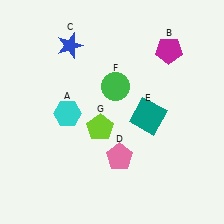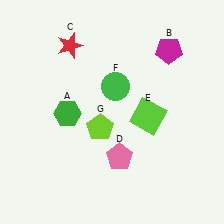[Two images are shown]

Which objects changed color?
A changed from cyan to green. C changed from blue to red. E changed from teal to lime.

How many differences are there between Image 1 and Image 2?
There are 3 differences between the two images.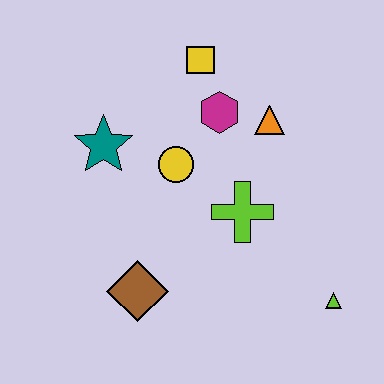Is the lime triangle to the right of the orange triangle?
Yes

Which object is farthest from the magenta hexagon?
The lime triangle is farthest from the magenta hexagon.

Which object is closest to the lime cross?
The yellow circle is closest to the lime cross.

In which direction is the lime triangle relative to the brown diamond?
The lime triangle is to the right of the brown diamond.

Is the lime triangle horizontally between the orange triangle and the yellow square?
No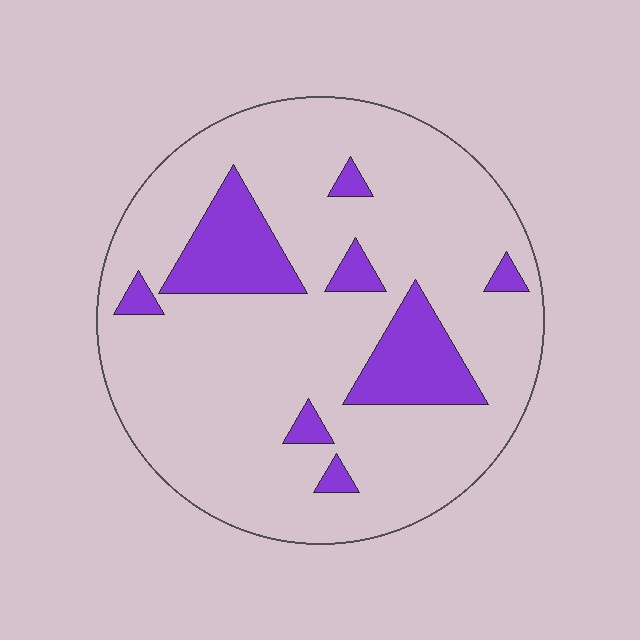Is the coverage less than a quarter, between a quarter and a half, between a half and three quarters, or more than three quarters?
Less than a quarter.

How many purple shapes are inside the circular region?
8.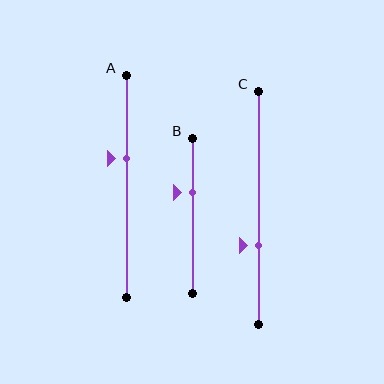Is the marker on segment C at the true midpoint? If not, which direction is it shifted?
No, the marker on segment C is shifted downward by about 16% of the segment length.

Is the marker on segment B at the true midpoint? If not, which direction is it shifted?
No, the marker on segment B is shifted upward by about 15% of the segment length.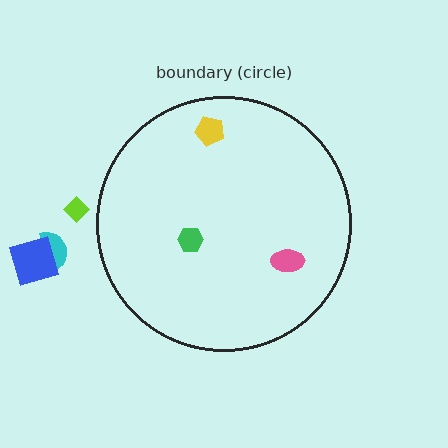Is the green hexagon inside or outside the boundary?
Inside.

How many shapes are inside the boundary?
3 inside, 3 outside.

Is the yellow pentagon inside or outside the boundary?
Inside.